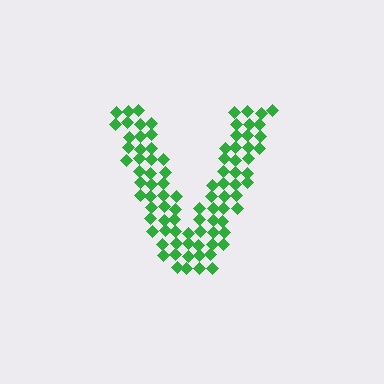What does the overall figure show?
The overall figure shows the letter V.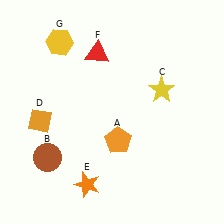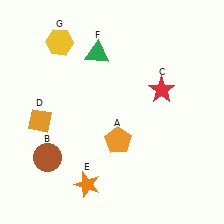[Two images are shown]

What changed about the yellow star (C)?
In Image 1, C is yellow. In Image 2, it changed to red.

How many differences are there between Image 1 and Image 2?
There are 2 differences between the two images.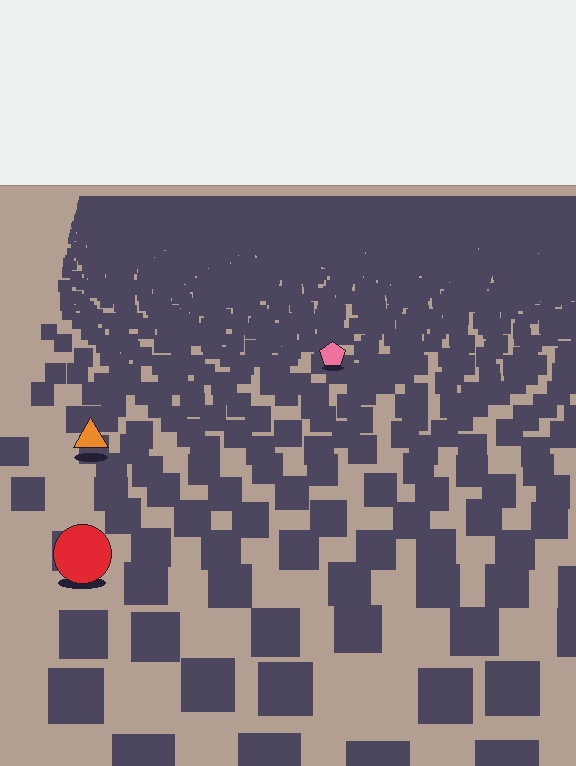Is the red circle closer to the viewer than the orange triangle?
Yes. The red circle is closer — you can tell from the texture gradient: the ground texture is coarser near it.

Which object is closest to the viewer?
The red circle is closest. The texture marks near it are larger and more spread out.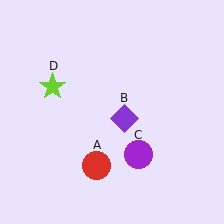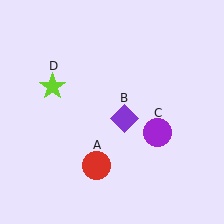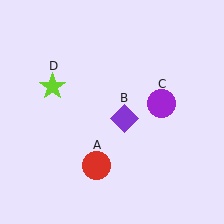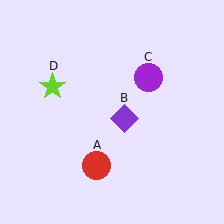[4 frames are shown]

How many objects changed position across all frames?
1 object changed position: purple circle (object C).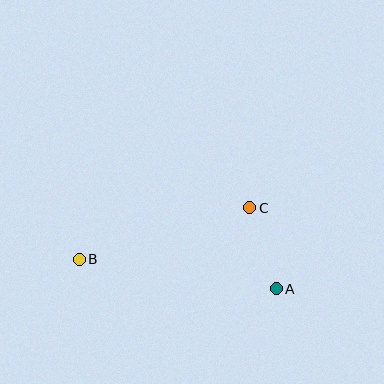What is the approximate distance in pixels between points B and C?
The distance between B and C is approximately 178 pixels.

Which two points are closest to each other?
Points A and C are closest to each other.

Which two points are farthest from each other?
Points A and B are farthest from each other.